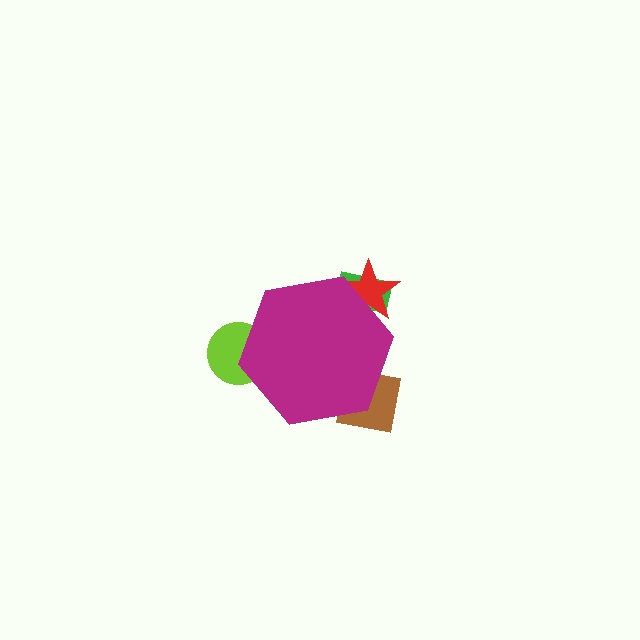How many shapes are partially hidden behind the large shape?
4 shapes are partially hidden.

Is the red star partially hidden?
Yes, the red star is partially hidden behind the magenta hexagon.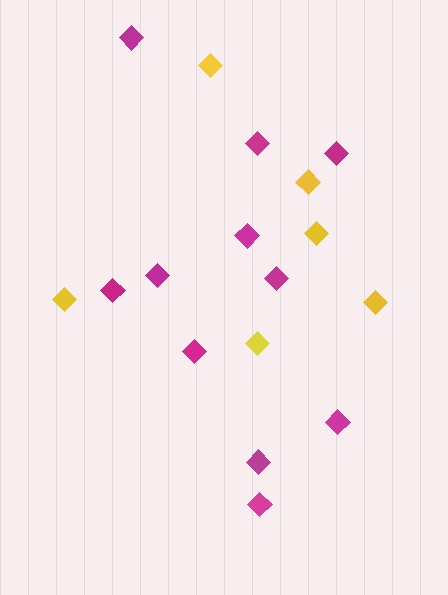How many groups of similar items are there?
There are 2 groups: one group of magenta diamonds (11) and one group of yellow diamonds (6).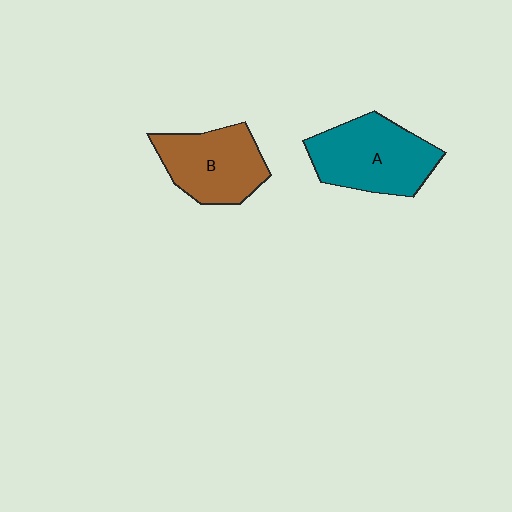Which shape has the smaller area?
Shape B (brown).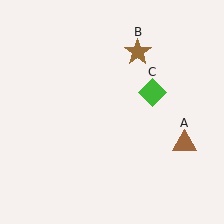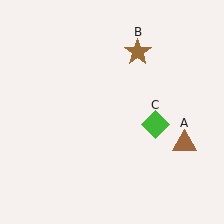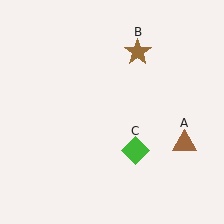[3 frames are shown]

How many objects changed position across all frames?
1 object changed position: green diamond (object C).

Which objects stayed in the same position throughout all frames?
Brown triangle (object A) and brown star (object B) remained stationary.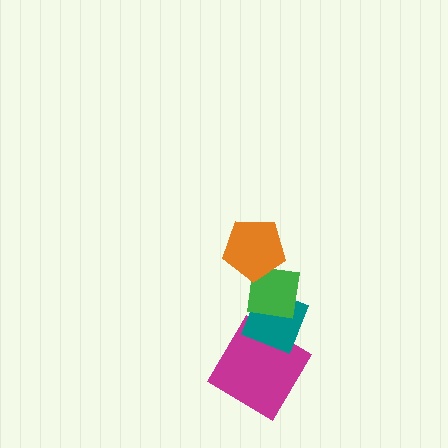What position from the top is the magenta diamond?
The magenta diamond is 4th from the top.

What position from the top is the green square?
The green square is 2nd from the top.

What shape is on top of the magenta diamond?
The teal diamond is on top of the magenta diamond.